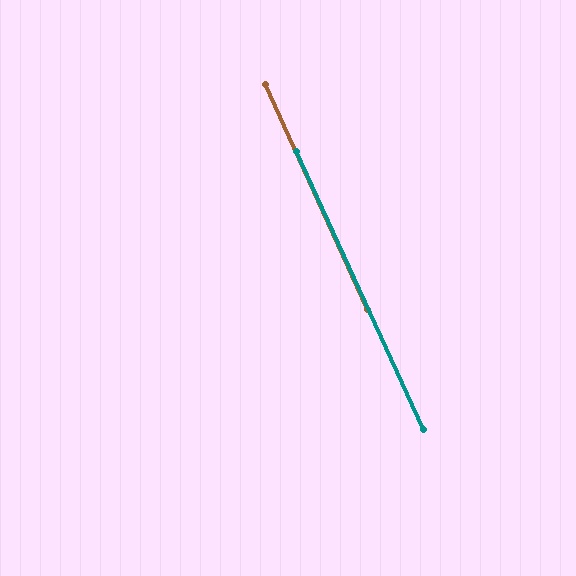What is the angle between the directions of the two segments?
Approximately 0 degrees.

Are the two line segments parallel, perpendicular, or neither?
Parallel — their directions differ by only 0.2°.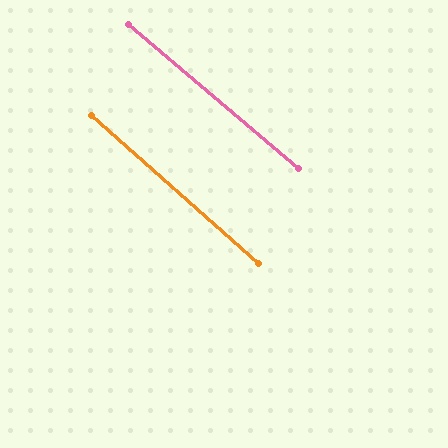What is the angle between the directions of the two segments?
Approximately 1 degree.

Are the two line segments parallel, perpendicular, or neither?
Parallel — their directions differ by only 1.1°.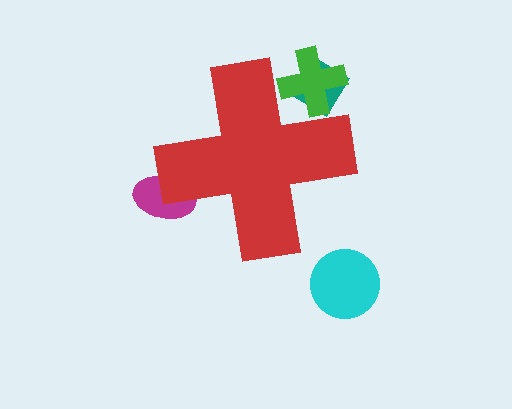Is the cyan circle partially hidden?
No, the cyan circle is fully visible.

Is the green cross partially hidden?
Yes, the green cross is partially hidden behind the red cross.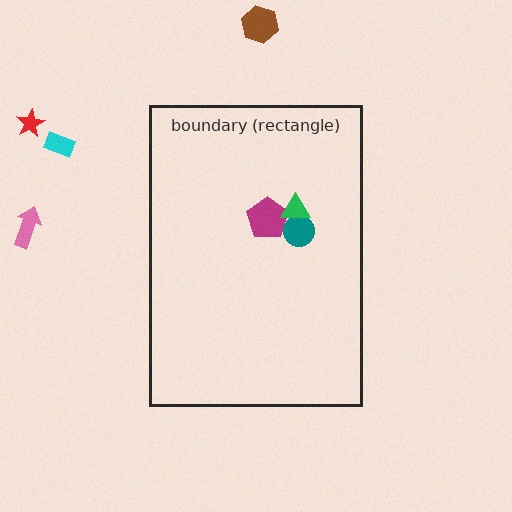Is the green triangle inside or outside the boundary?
Inside.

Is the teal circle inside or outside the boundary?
Inside.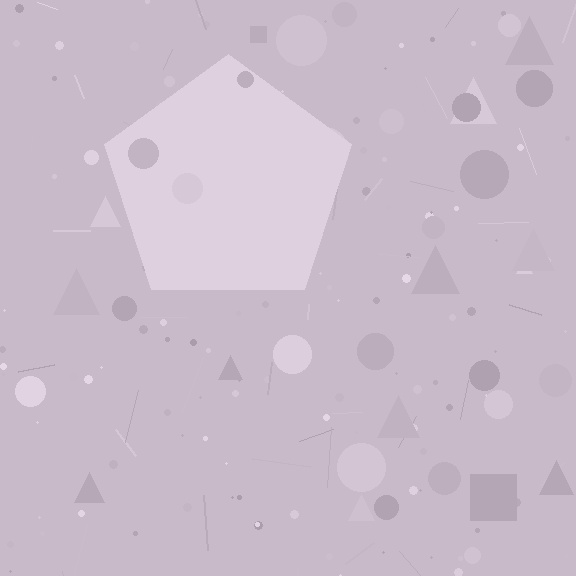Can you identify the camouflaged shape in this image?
The camouflaged shape is a pentagon.